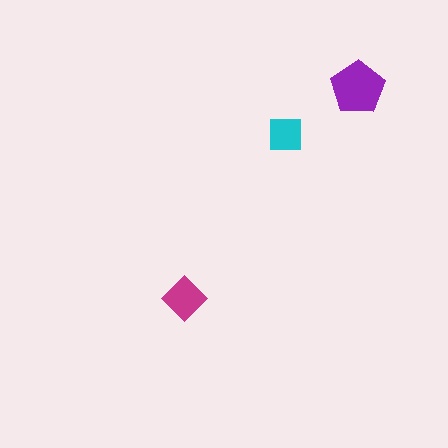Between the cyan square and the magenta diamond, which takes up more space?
The magenta diamond.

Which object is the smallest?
The cyan square.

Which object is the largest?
The purple pentagon.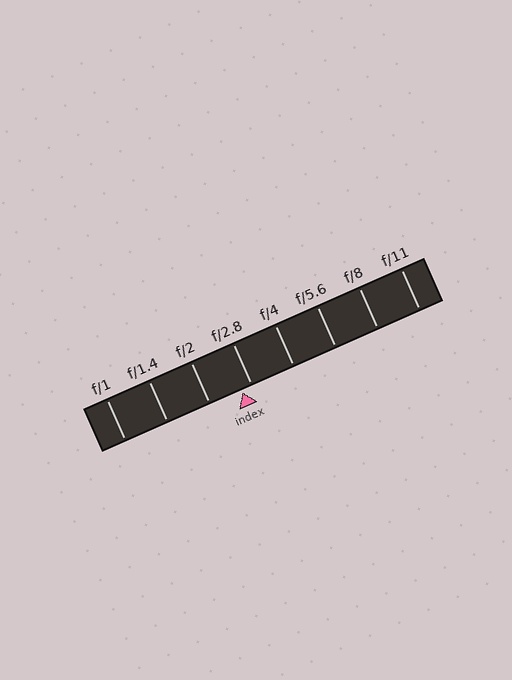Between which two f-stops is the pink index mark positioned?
The index mark is between f/2 and f/2.8.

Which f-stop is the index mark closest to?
The index mark is closest to f/2.8.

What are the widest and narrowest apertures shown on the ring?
The widest aperture shown is f/1 and the narrowest is f/11.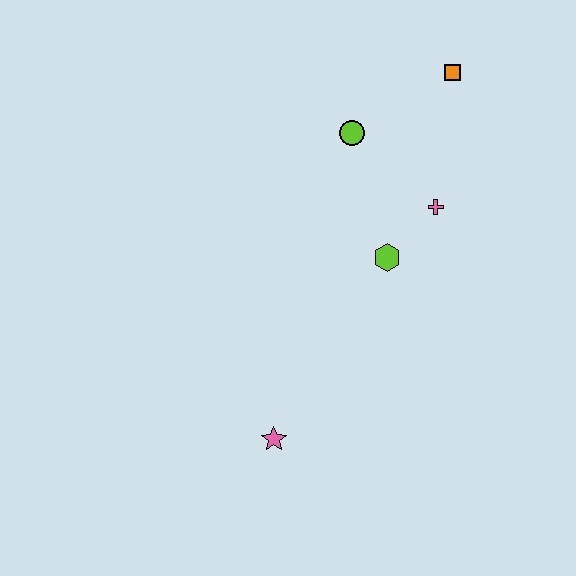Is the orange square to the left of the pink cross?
No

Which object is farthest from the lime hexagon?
The pink star is farthest from the lime hexagon.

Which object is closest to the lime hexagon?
The pink cross is closest to the lime hexagon.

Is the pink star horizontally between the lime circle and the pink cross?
No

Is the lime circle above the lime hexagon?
Yes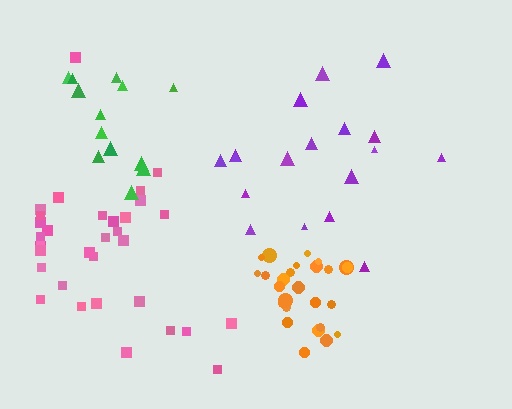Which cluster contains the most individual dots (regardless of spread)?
Pink (34).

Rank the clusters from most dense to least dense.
orange, green, pink, purple.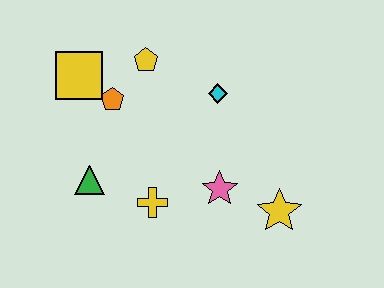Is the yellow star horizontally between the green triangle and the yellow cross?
No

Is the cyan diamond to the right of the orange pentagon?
Yes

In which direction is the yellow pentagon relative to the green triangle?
The yellow pentagon is above the green triangle.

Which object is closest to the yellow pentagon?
The orange pentagon is closest to the yellow pentagon.